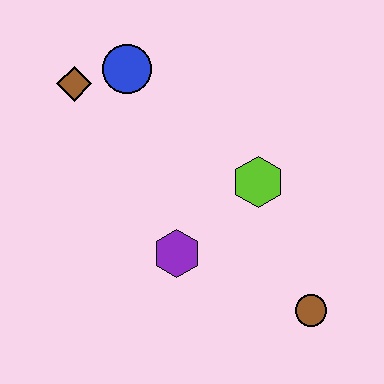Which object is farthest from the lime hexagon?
The brown diamond is farthest from the lime hexagon.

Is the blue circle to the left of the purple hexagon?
Yes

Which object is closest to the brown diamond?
The blue circle is closest to the brown diamond.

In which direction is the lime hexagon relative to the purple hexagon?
The lime hexagon is to the right of the purple hexagon.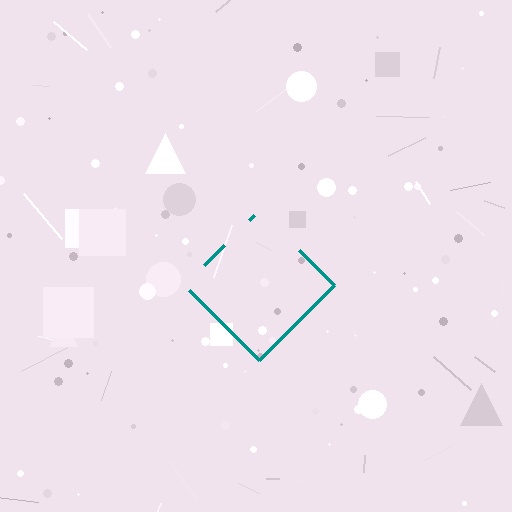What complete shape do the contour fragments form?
The contour fragments form a diamond.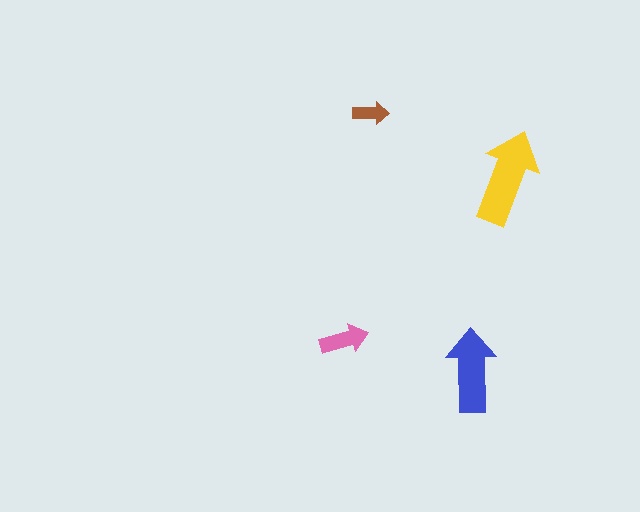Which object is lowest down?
The blue arrow is bottommost.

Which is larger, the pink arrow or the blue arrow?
The blue one.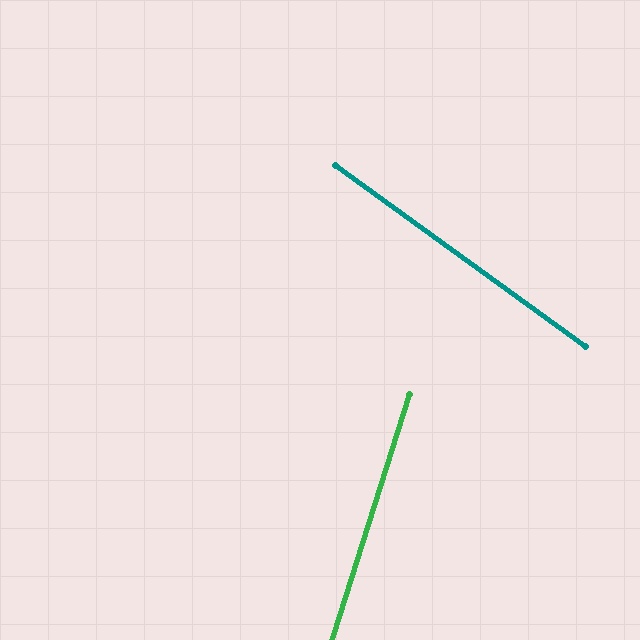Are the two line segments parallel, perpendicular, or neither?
Neither parallel nor perpendicular — they differ by about 72°.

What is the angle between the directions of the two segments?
Approximately 72 degrees.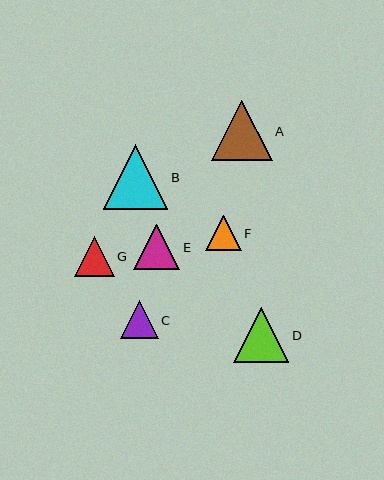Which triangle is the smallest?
Triangle F is the smallest with a size of approximately 36 pixels.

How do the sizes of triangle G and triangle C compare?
Triangle G and triangle C are approximately the same size.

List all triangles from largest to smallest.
From largest to smallest: B, A, D, E, G, C, F.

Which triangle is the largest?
Triangle B is the largest with a size of approximately 64 pixels.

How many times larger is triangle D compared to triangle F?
Triangle D is approximately 1.6 times the size of triangle F.